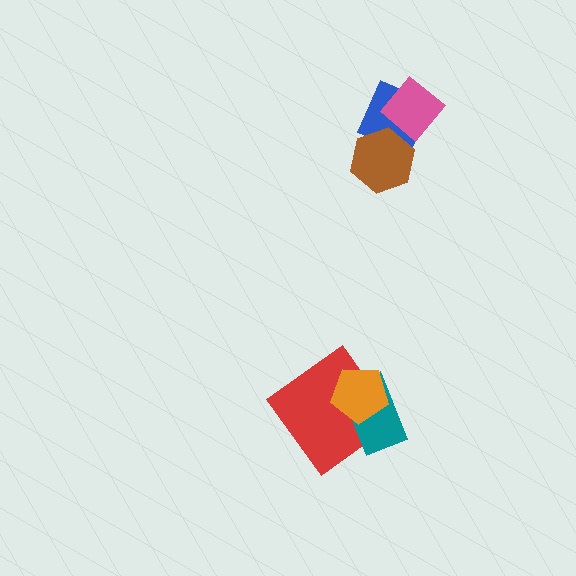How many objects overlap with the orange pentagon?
2 objects overlap with the orange pentagon.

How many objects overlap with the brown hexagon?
1 object overlaps with the brown hexagon.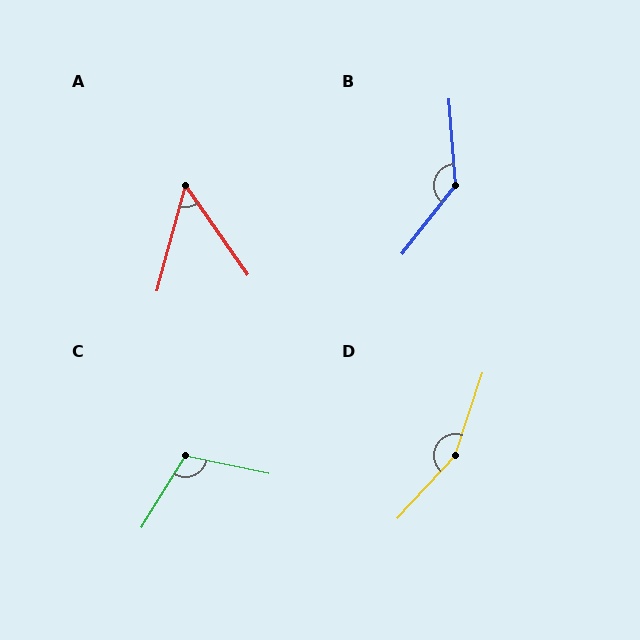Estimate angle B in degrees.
Approximately 138 degrees.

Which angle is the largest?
D, at approximately 156 degrees.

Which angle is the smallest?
A, at approximately 50 degrees.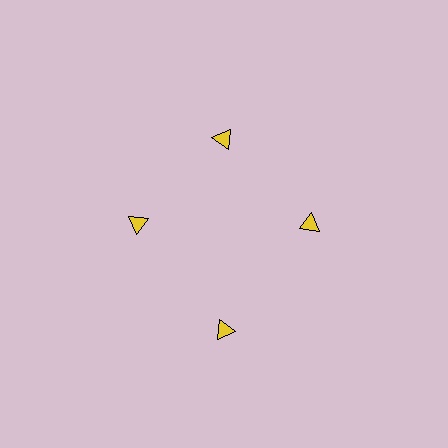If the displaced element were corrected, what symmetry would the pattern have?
It would have 4-fold rotational symmetry — the pattern would map onto itself every 90 degrees.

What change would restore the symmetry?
The symmetry would be restored by moving it inward, back onto the ring so that all 4 triangles sit at equal angles and equal distance from the center.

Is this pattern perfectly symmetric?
No. The 4 yellow triangles are arranged in a ring, but one element near the 6 o'clock position is pushed outward from the center, breaking the 4-fold rotational symmetry.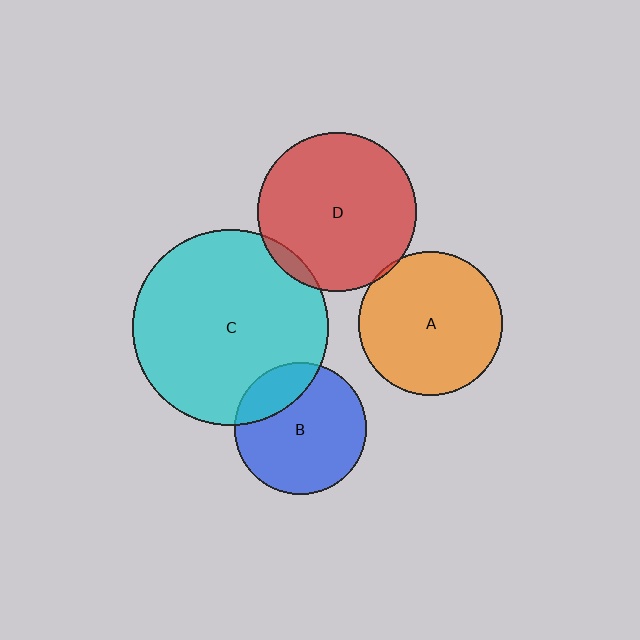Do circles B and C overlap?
Yes.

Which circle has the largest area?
Circle C (cyan).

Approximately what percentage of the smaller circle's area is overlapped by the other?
Approximately 20%.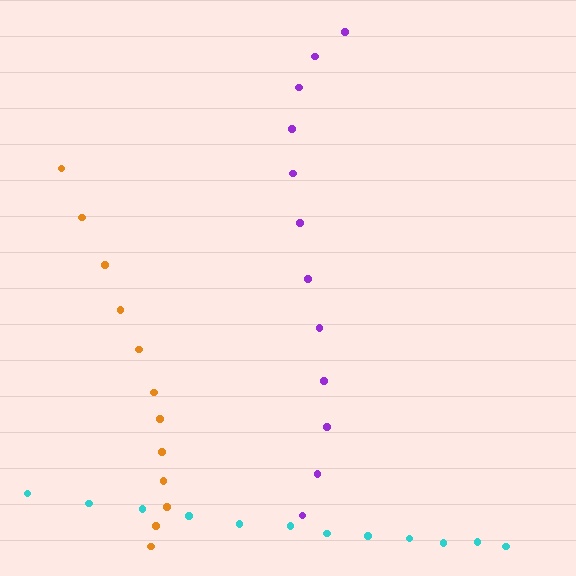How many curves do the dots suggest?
There are 3 distinct paths.